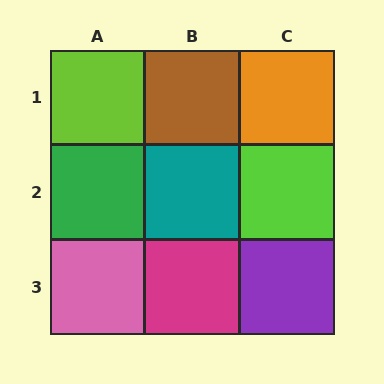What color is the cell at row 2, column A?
Green.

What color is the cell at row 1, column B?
Brown.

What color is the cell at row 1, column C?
Orange.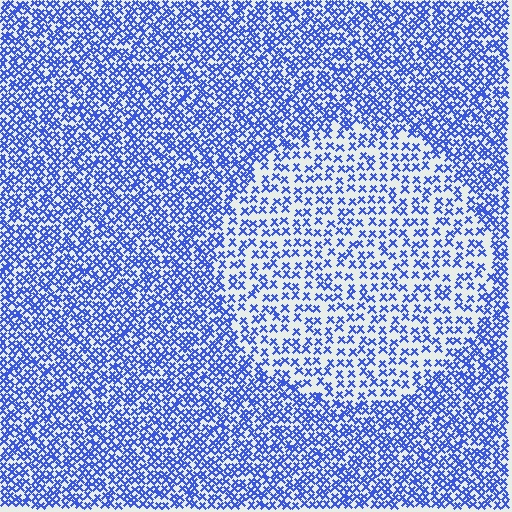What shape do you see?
I see a circle.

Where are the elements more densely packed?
The elements are more densely packed outside the circle boundary.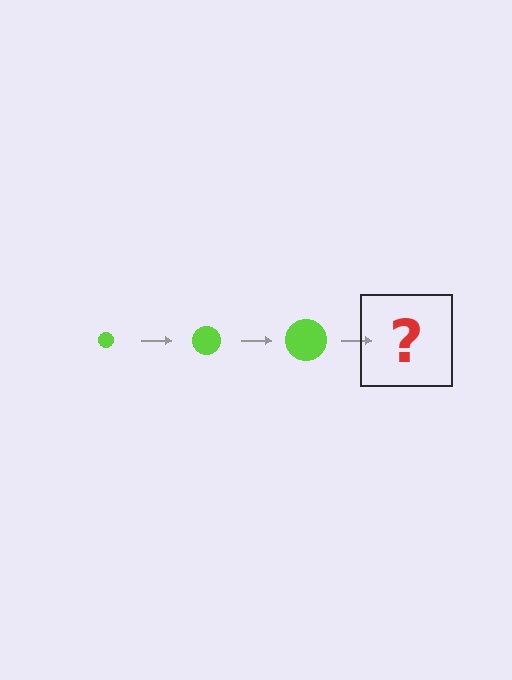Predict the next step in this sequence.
The next step is a lime circle, larger than the previous one.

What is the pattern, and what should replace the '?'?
The pattern is that the circle gets progressively larger each step. The '?' should be a lime circle, larger than the previous one.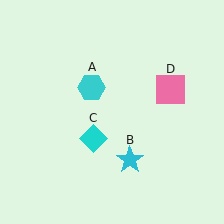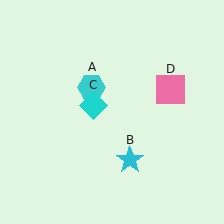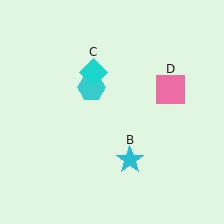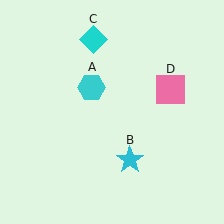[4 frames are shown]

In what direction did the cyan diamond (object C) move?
The cyan diamond (object C) moved up.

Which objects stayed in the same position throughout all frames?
Cyan hexagon (object A) and cyan star (object B) and pink square (object D) remained stationary.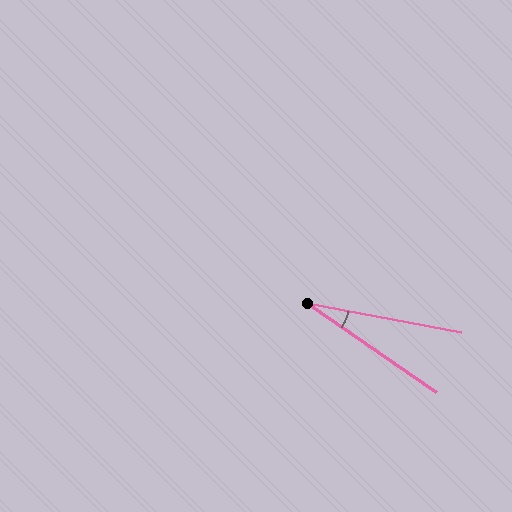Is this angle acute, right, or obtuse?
It is acute.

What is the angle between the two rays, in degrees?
Approximately 24 degrees.